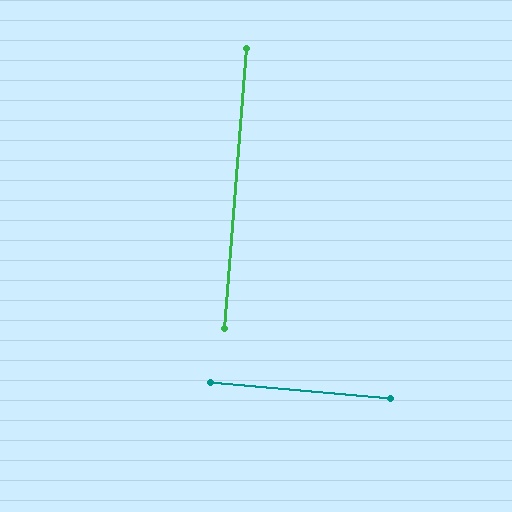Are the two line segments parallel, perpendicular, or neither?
Perpendicular — they meet at approximately 90°.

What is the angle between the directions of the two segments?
Approximately 90 degrees.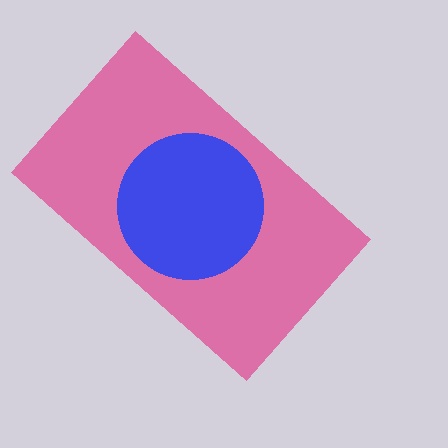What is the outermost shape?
The pink rectangle.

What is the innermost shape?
The blue circle.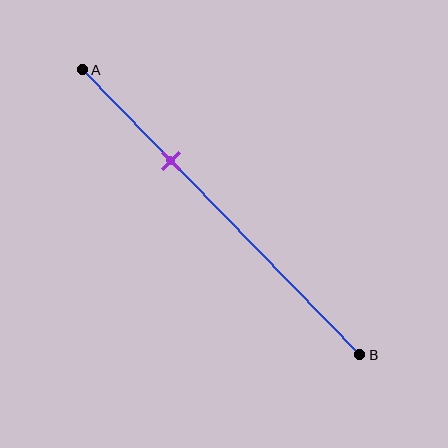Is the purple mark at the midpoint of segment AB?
No, the mark is at about 30% from A, not at the 50% midpoint.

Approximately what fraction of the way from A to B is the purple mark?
The purple mark is approximately 30% of the way from A to B.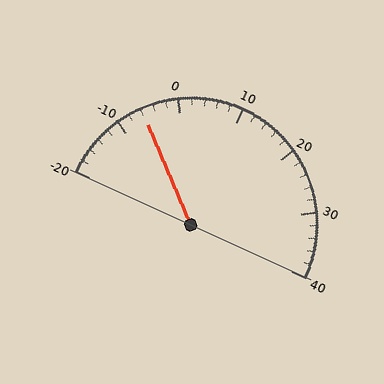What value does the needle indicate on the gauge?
The needle indicates approximately -6.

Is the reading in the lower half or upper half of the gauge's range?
The reading is in the lower half of the range (-20 to 40).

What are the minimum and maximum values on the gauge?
The gauge ranges from -20 to 40.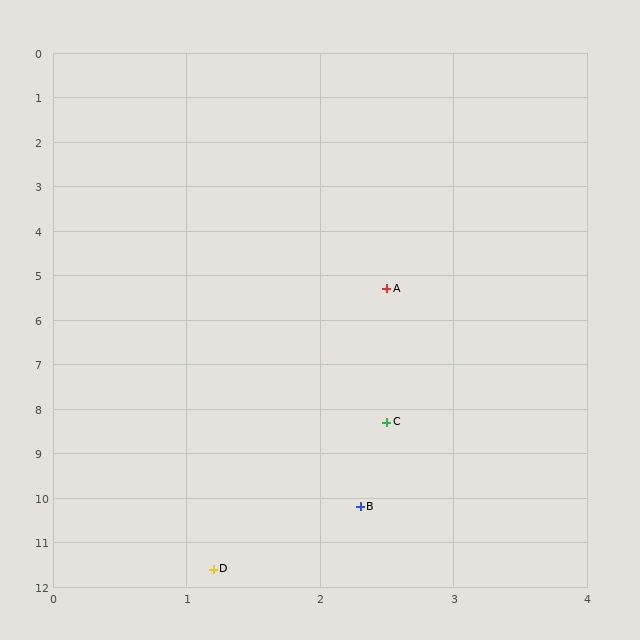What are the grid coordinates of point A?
Point A is at approximately (2.5, 5.3).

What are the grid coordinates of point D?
Point D is at approximately (1.2, 11.6).